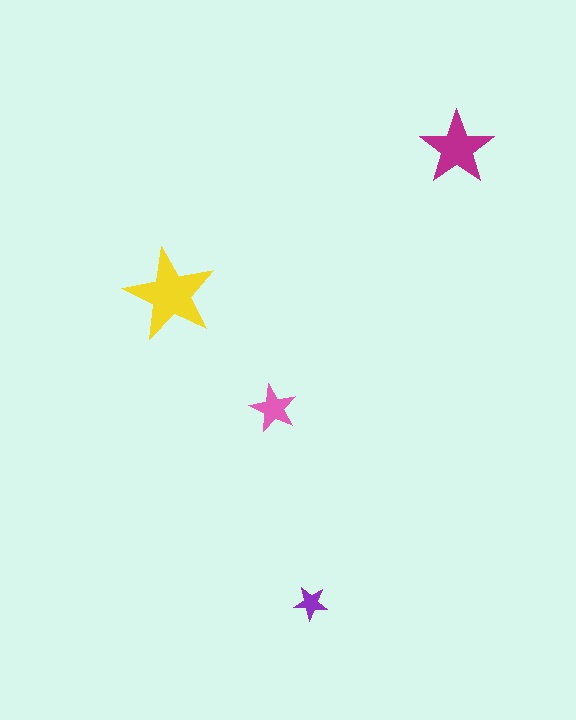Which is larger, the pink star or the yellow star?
The yellow one.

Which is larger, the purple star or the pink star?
The pink one.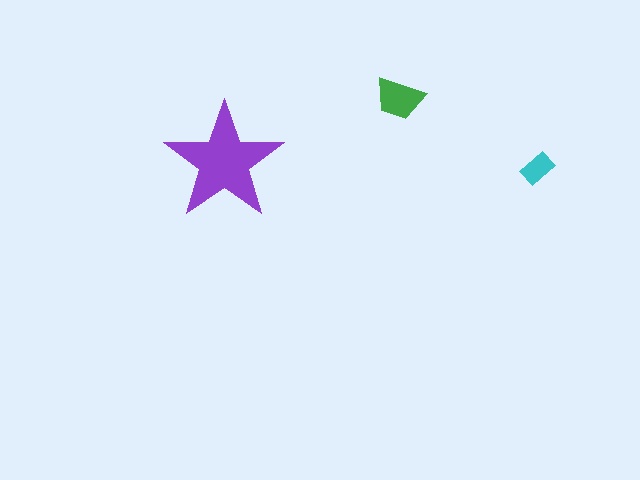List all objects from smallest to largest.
The cyan rectangle, the green trapezoid, the purple star.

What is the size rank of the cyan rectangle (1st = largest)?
3rd.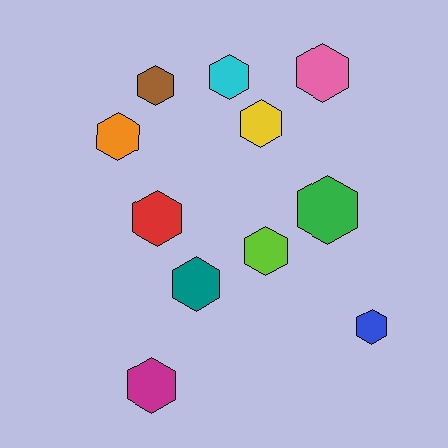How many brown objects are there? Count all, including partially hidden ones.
There is 1 brown object.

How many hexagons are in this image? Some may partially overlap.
There are 11 hexagons.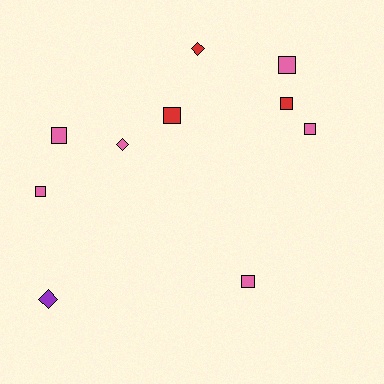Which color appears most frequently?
Pink, with 6 objects.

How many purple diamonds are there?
There is 1 purple diamond.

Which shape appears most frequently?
Square, with 7 objects.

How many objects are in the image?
There are 10 objects.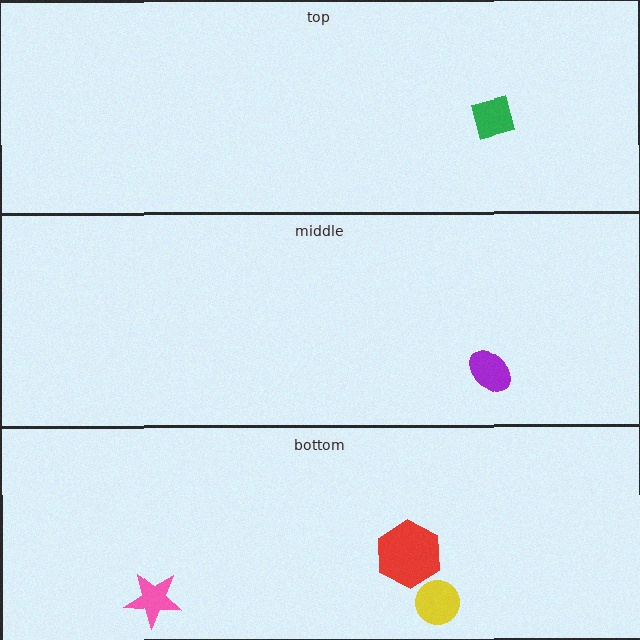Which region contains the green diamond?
The top region.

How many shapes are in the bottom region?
3.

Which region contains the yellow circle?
The bottom region.